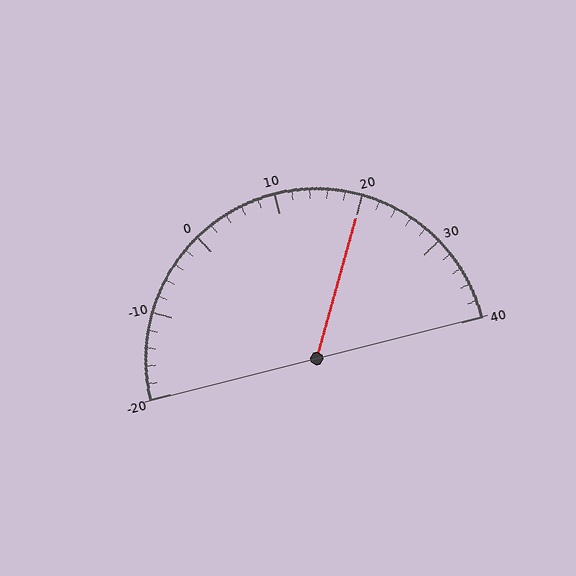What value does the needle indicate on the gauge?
The needle indicates approximately 20.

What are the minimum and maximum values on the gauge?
The gauge ranges from -20 to 40.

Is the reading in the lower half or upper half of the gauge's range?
The reading is in the upper half of the range (-20 to 40).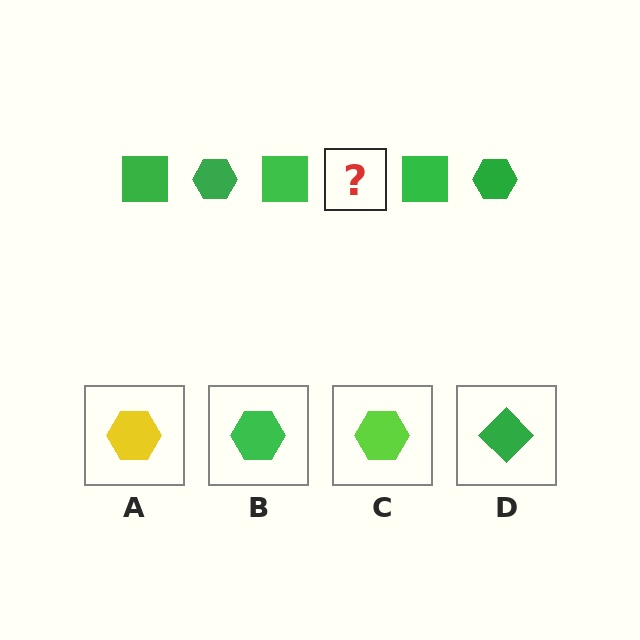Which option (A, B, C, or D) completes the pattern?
B.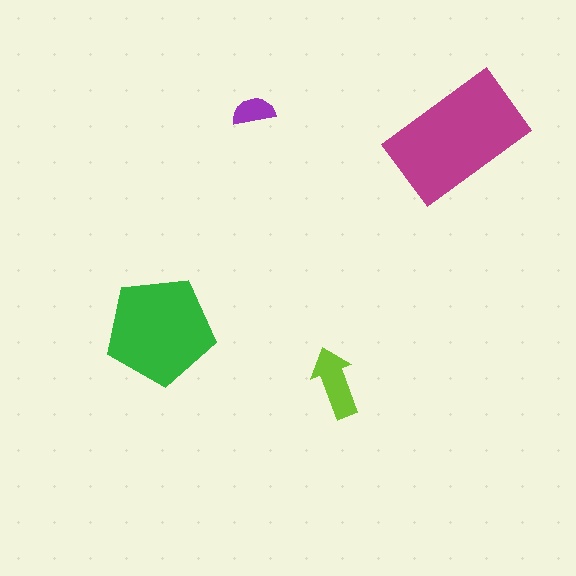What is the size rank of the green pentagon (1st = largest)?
2nd.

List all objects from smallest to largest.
The purple semicircle, the lime arrow, the green pentagon, the magenta rectangle.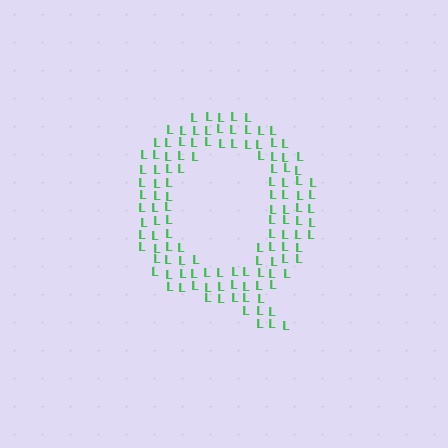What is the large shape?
The large shape is the letter Q.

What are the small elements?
The small elements are letter L's.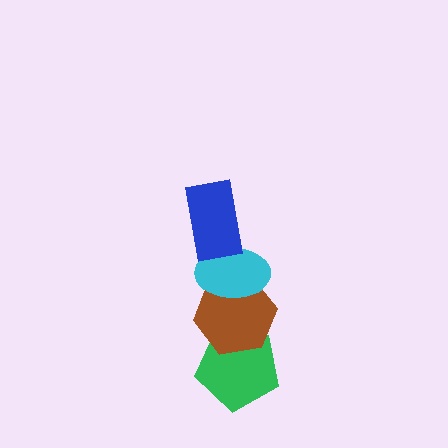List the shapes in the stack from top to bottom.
From top to bottom: the blue rectangle, the cyan ellipse, the brown hexagon, the green pentagon.